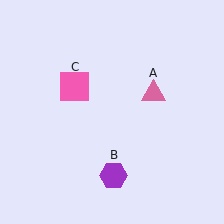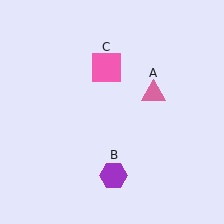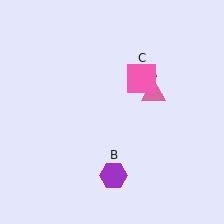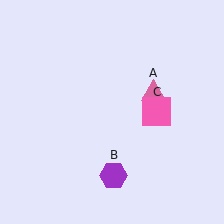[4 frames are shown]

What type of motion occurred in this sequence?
The pink square (object C) rotated clockwise around the center of the scene.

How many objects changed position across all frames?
1 object changed position: pink square (object C).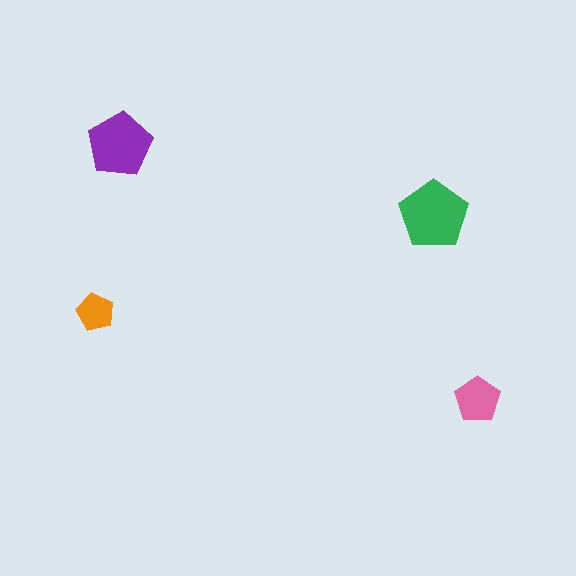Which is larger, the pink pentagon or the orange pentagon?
The pink one.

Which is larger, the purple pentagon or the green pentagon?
The green one.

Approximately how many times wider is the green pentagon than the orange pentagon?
About 2 times wider.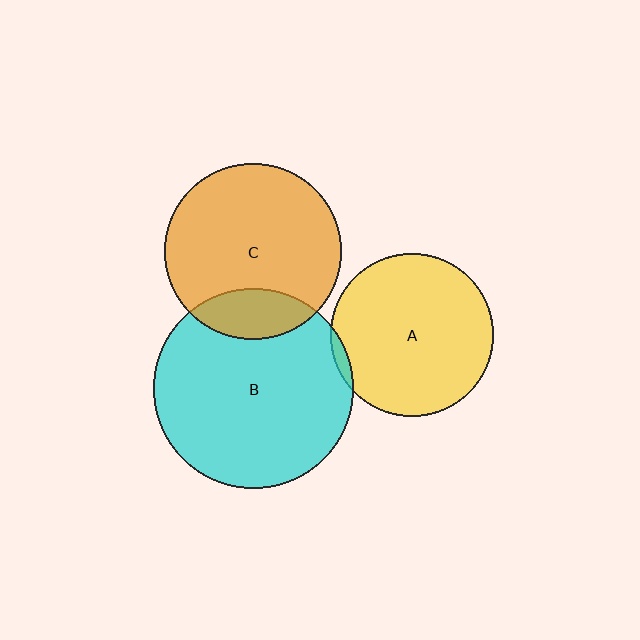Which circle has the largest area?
Circle B (cyan).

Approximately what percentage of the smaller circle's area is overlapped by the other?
Approximately 5%.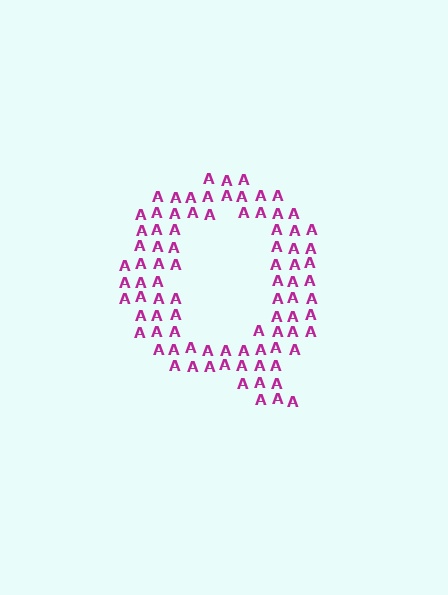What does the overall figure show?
The overall figure shows the letter Q.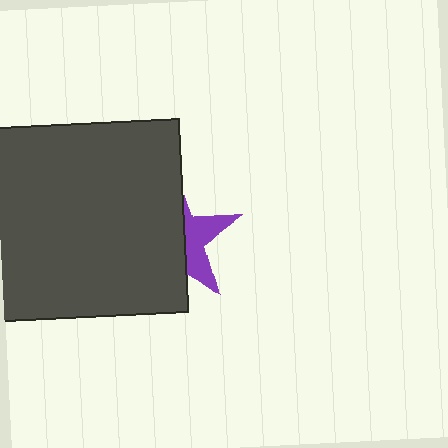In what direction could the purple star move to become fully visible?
The purple star could move right. That would shift it out from behind the dark gray square entirely.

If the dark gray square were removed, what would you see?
You would see the complete purple star.